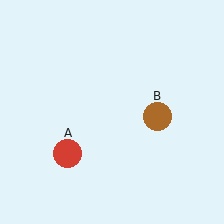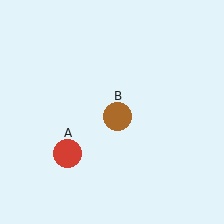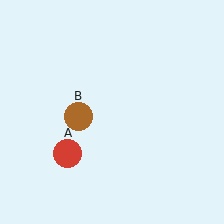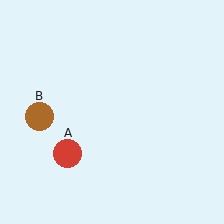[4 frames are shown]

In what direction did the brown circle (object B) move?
The brown circle (object B) moved left.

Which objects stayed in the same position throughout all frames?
Red circle (object A) remained stationary.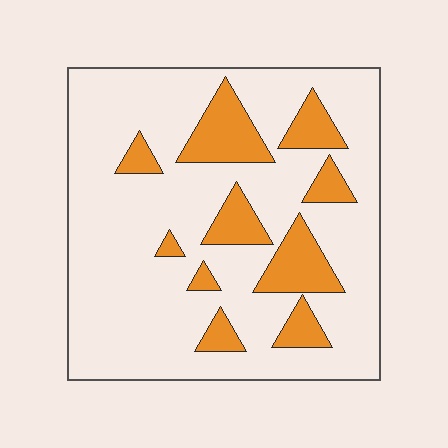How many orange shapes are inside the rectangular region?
10.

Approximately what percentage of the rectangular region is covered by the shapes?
Approximately 20%.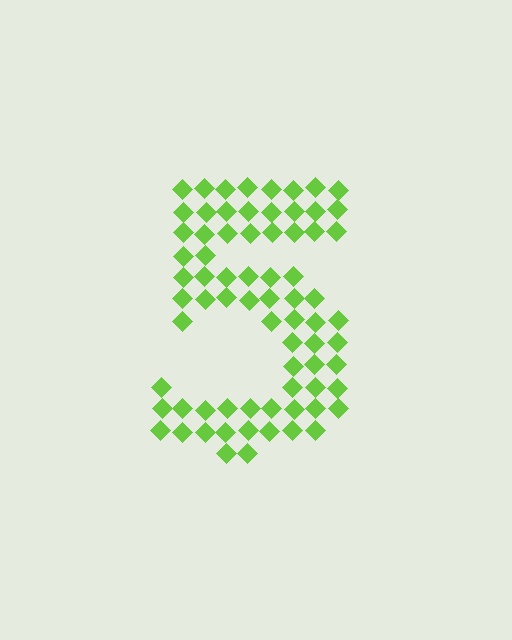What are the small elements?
The small elements are diamonds.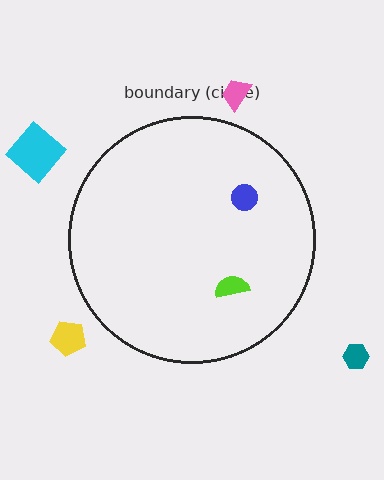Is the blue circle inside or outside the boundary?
Inside.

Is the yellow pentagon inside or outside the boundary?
Outside.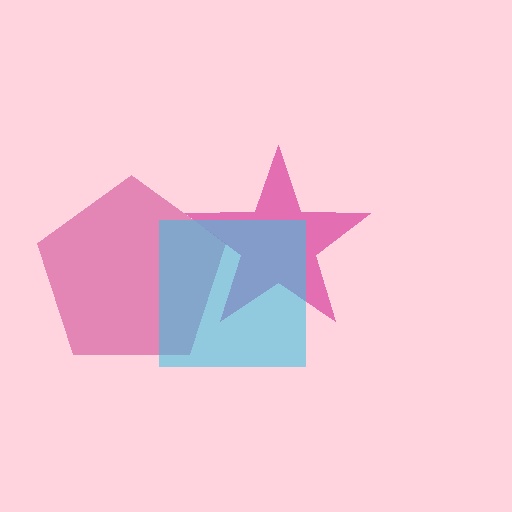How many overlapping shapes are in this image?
There are 3 overlapping shapes in the image.